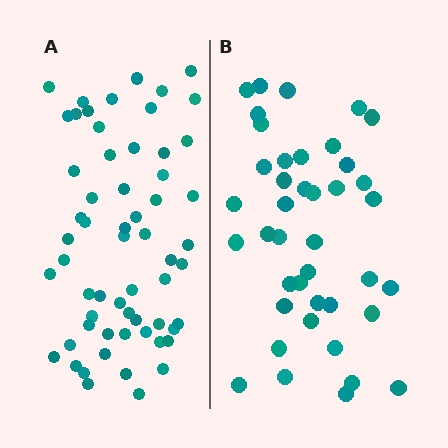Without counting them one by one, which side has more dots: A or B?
Region A (the left region) has more dots.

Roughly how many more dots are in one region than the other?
Region A has approximately 20 more dots than region B.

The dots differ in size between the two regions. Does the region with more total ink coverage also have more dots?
No. Region B has more total ink coverage because its dots are larger, but region A actually contains more individual dots. Total area can be misleading — the number of items is what matters here.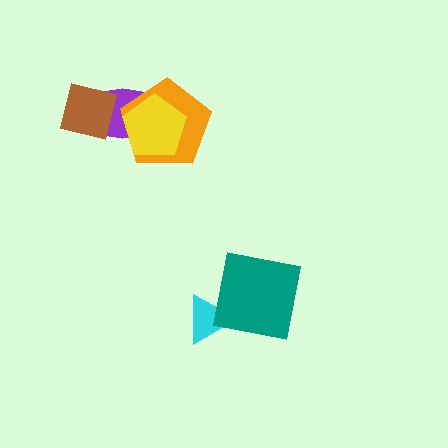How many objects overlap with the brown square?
1 object overlaps with the brown square.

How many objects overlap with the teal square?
1 object overlaps with the teal square.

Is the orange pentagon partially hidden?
Yes, it is partially covered by another shape.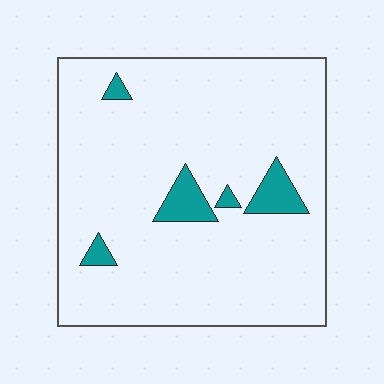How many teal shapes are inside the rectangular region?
5.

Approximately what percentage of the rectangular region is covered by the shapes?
Approximately 5%.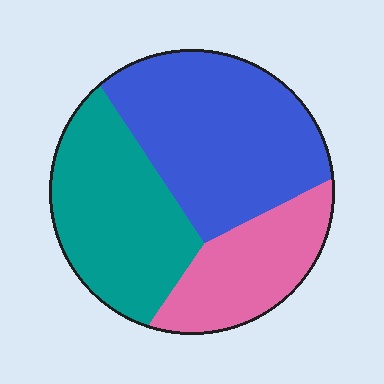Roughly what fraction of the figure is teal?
Teal covers around 35% of the figure.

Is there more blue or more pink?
Blue.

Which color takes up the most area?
Blue, at roughly 45%.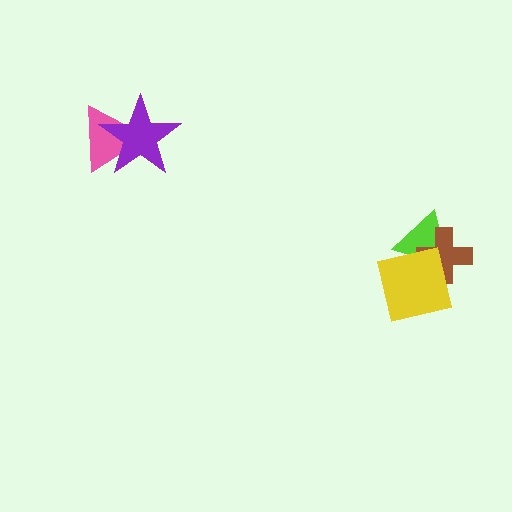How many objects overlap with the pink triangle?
1 object overlaps with the pink triangle.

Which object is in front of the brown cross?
The yellow square is in front of the brown cross.